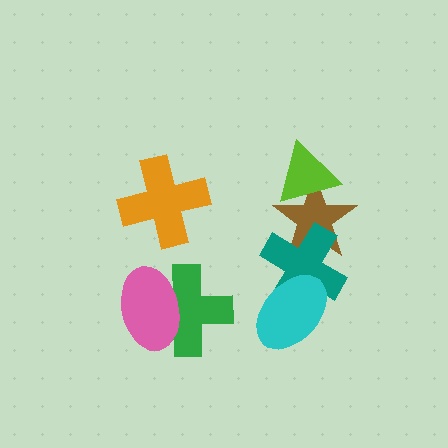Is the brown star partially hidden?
Yes, it is partially covered by another shape.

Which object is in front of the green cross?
The pink ellipse is in front of the green cross.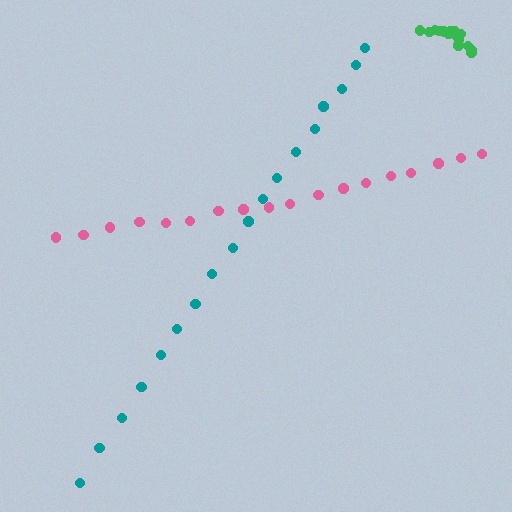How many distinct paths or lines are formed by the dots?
There are 3 distinct paths.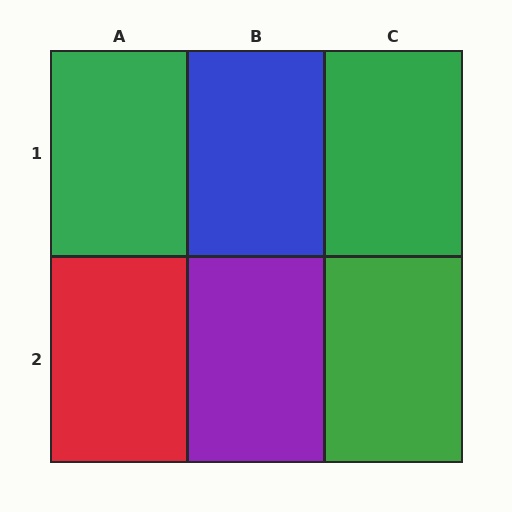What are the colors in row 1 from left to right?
Green, blue, green.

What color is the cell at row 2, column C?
Green.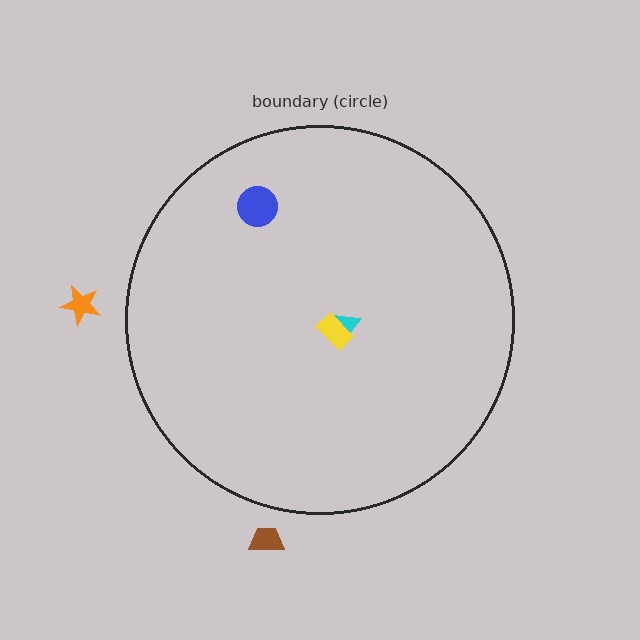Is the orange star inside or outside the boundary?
Outside.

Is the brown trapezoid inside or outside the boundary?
Outside.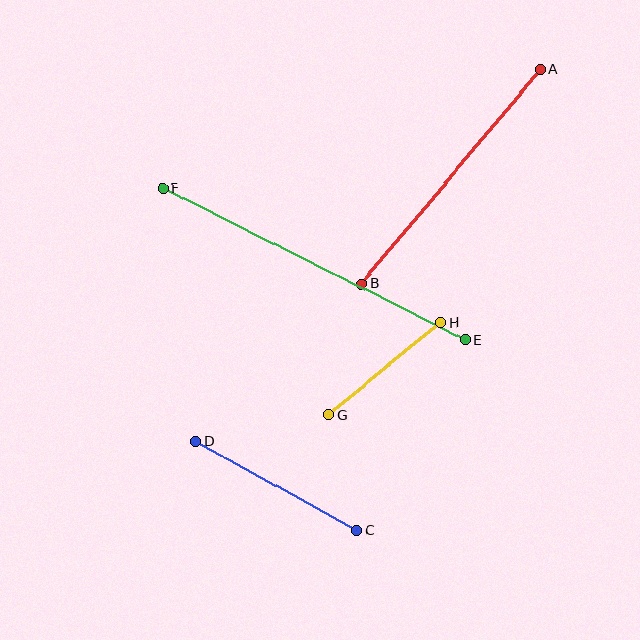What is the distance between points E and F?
The distance is approximately 339 pixels.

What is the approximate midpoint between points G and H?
The midpoint is at approximately (385, 369) pixels.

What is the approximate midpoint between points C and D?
The midpoint is at approximately (277, 486) pixels.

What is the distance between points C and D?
The distance is approximately 184 pixels.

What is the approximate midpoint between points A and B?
The midpoint is at approximately (451, 177) pixels.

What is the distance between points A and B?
The distance is approximately 279 pixels.